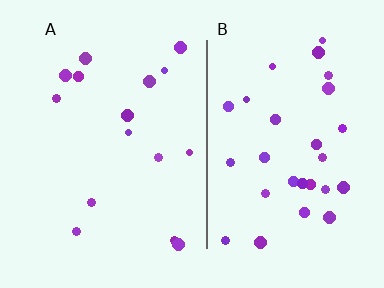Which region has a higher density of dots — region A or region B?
B (the right).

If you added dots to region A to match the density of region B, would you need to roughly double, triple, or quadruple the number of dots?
Approximately double.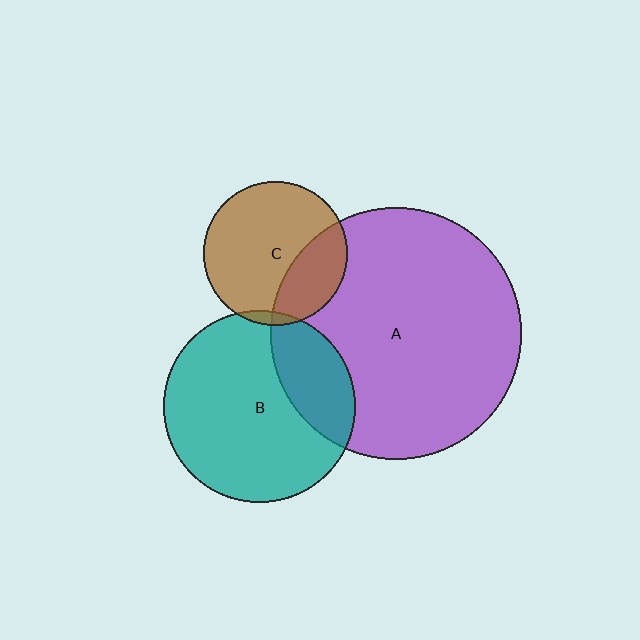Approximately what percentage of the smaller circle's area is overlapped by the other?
Approximately 30%.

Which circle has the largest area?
Circle A (purple).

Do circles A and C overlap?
Yes.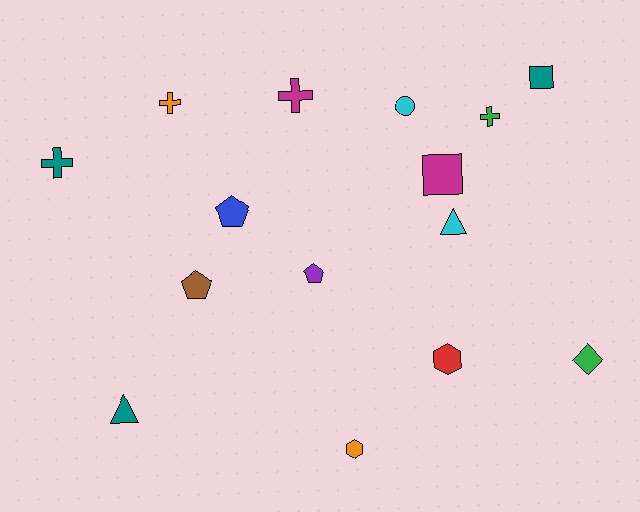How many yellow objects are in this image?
There are no yellow objects.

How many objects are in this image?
There are 15 objects.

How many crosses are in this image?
There are 4 crosses.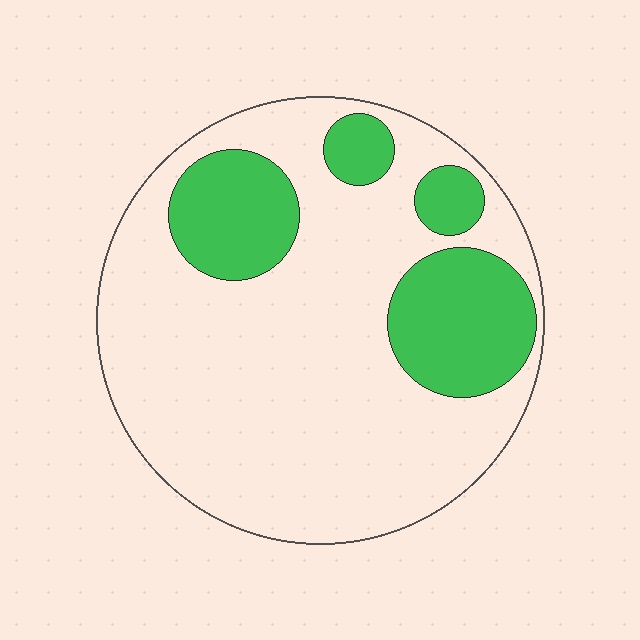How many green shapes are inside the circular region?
4.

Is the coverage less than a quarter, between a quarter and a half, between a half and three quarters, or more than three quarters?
Less than a quarter.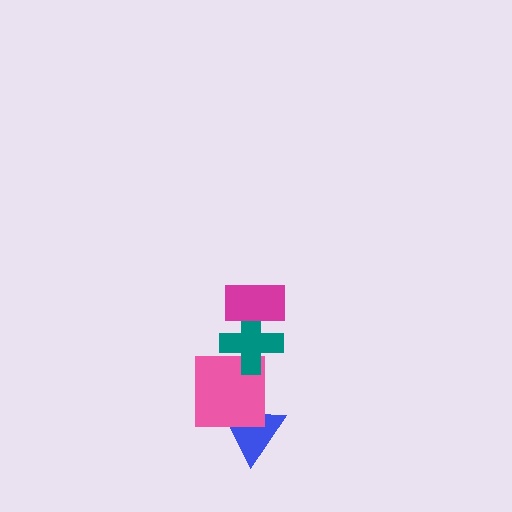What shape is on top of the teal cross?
The magenta rectangle is on top of the teal cross.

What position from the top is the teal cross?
The teal cross is 2nd from the top.